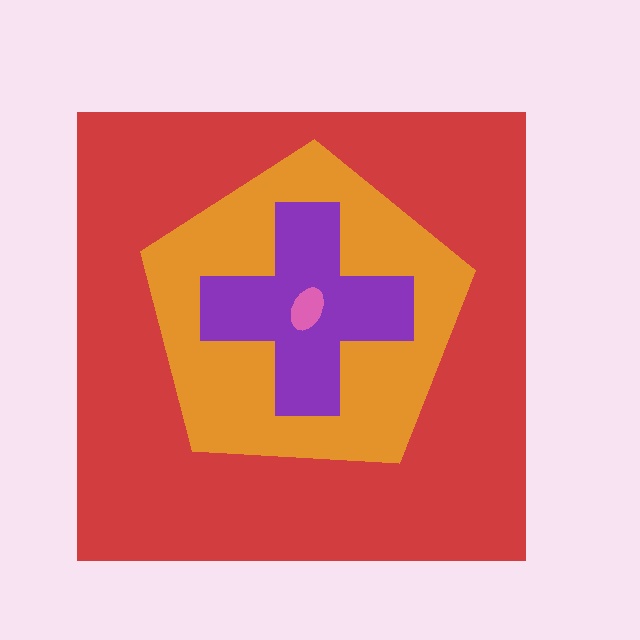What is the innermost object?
The pink ellipse.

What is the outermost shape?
The red square.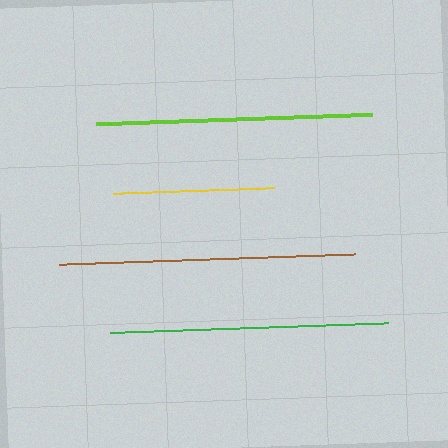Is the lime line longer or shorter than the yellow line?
The lime line is longer than the yellow line.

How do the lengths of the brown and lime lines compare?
The brown and lime lines are approximately the same length.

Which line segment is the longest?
The brown line is the longest at approximately 296 pixels.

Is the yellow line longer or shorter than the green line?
The green line is longer than the yellow line.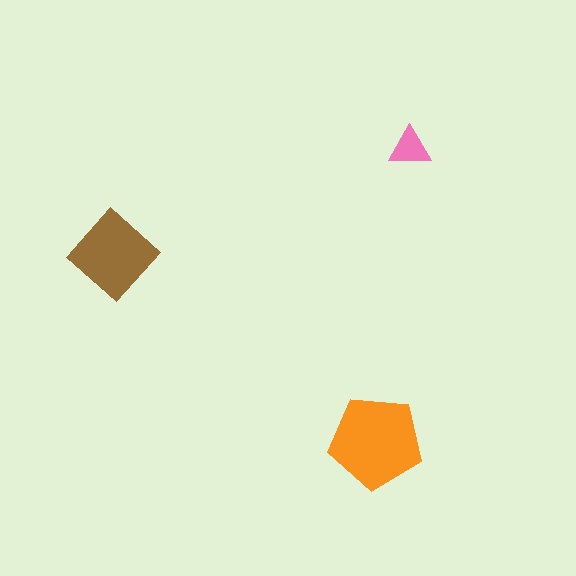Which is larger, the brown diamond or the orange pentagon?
The orange pentagon.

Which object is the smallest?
The pink triangle.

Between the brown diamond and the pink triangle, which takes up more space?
The brown diamond.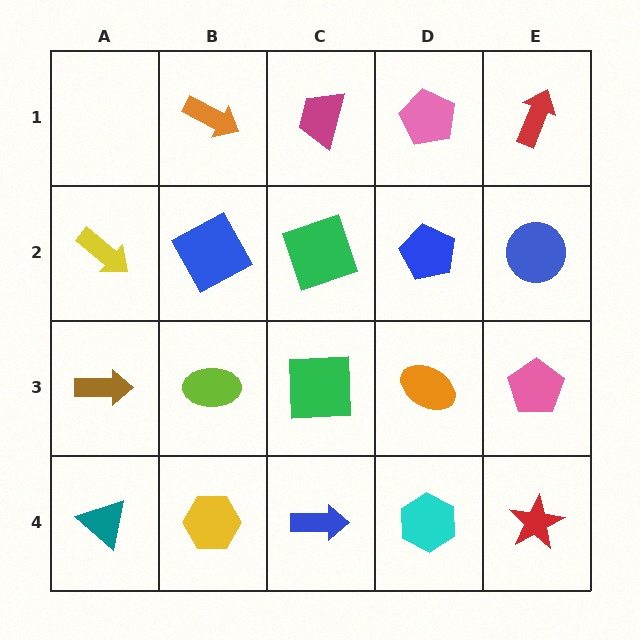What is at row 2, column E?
A blue circle.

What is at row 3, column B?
A lime ellipse.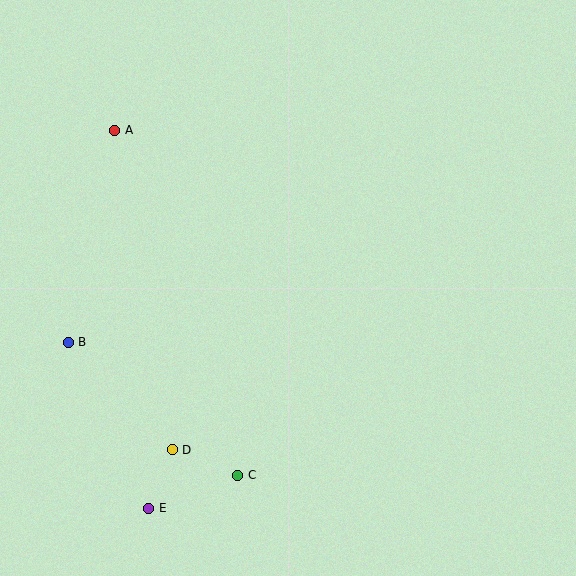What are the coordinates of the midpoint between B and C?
The midpoint between B and C is at (153, 409).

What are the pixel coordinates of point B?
Point B is at (68, 342).